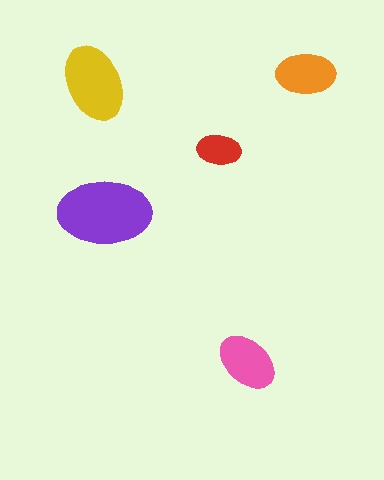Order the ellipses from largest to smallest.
the purple one, the yellow one, the pink one, the orange one, the red one.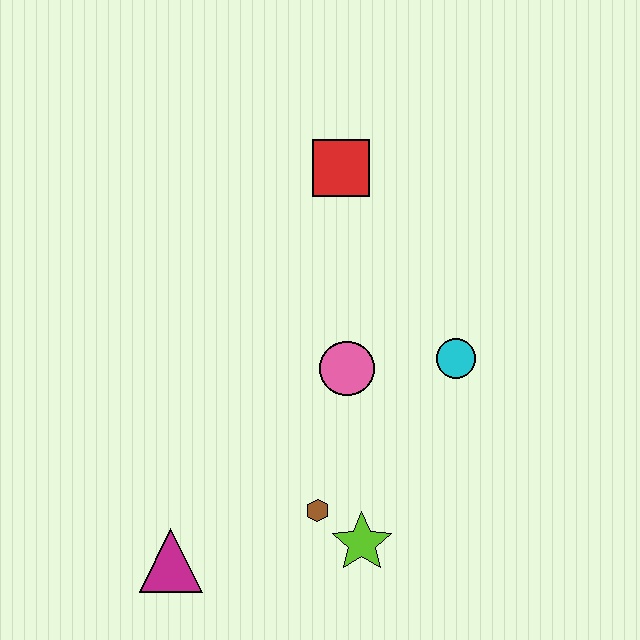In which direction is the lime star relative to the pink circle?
The lime star is below the pink circle.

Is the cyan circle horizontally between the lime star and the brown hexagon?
No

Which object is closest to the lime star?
The brown hexagon is closest to the lime star.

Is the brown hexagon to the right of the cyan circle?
No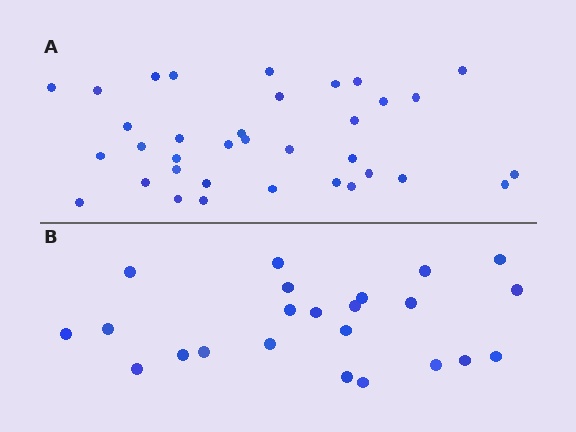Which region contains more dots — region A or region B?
Region A (the top region) has more dots.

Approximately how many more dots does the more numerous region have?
Region A has roughly 12 or so more dots than region B.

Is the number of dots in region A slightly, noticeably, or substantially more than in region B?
Region A has substantially more. The ratio is roughly 1.5 to 1.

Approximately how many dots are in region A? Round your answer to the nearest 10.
About 40 dots. (The exact count is 35, which rounds to 40.)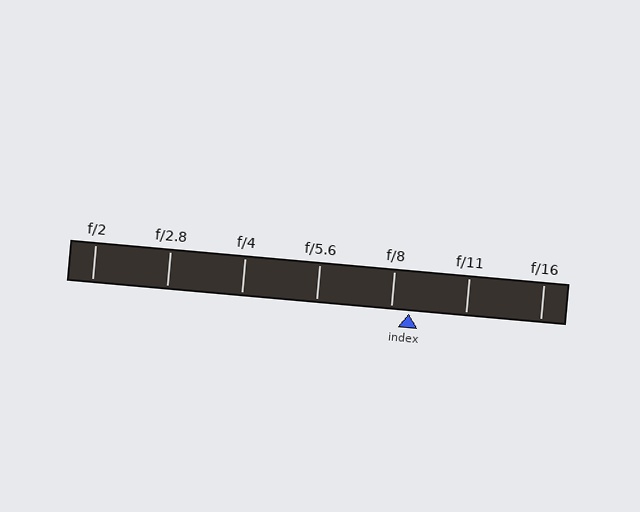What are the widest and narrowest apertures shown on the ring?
The widest aperture shown is f/2 and the narrowest is f/16.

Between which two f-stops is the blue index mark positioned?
The index mark is between f/8 and f/11.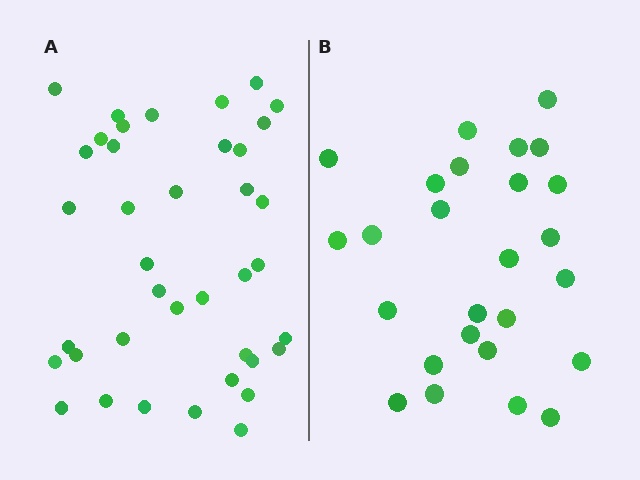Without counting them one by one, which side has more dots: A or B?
Region A (the left region) has more dots.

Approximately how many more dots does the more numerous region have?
Region A has approximately 15 more dots than region B.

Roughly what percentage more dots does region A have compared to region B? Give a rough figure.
About 50% more.